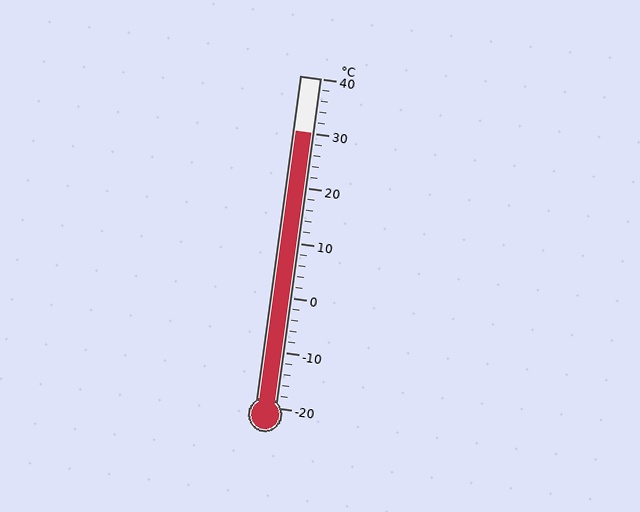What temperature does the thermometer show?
The thermometer shows approximately 30°C.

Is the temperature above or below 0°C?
The temperature is above 0°C.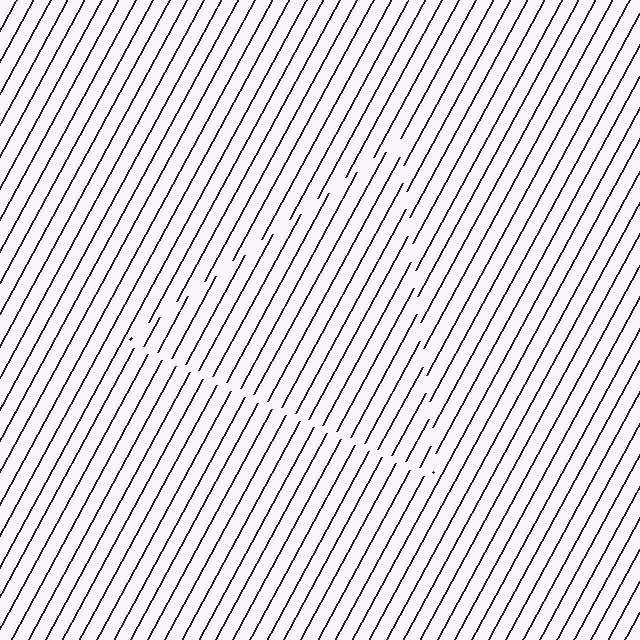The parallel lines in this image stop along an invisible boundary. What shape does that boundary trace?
An illusory triangle. The interior of the shape contains the same grating, shifted by half a period — the contour is defined by the phase discontinuity where line-ends from the inner and outer gratings abut.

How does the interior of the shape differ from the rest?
The interior of the shape contains the same grating, shifted by half a period — the contour is defined by the phase discontinuity where line-ends from the inner and outer gratings abut.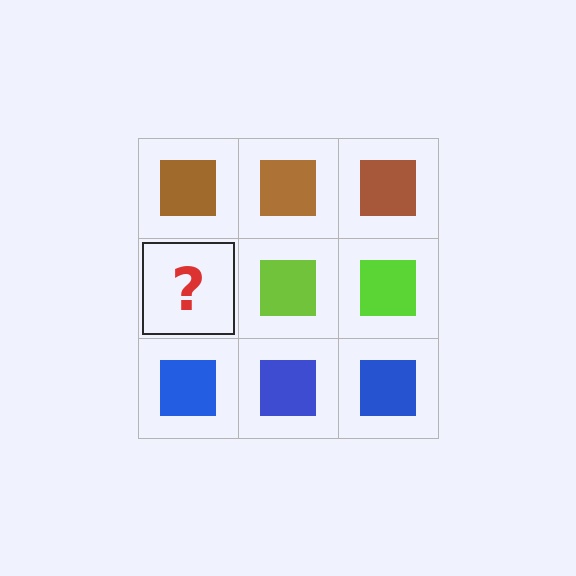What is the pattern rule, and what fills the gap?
The rule is that each row has a consistent color. The gap should be filled with a lime square.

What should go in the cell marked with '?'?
The missing cell should contain a lime square.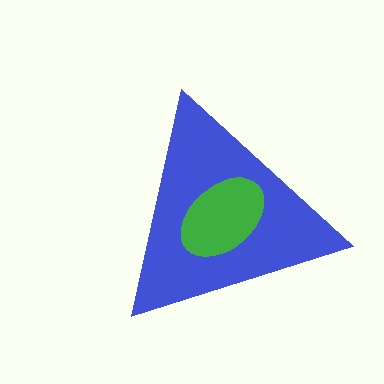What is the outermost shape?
The blue triangle.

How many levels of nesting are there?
2.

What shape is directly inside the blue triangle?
The green ellipse.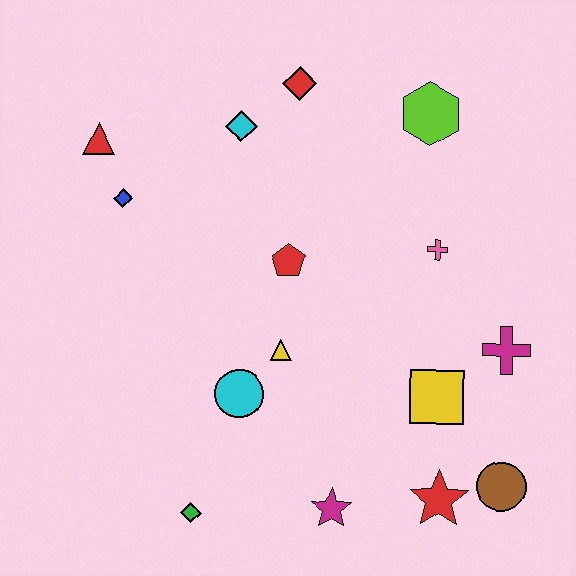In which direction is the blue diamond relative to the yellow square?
The blue diamond is to the left of the yellow square.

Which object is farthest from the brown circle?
The red triangle is farthest from the brown circle.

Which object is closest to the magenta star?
The red star is closest to the magenta star.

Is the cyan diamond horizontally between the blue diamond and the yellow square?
Yes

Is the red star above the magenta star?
Yes